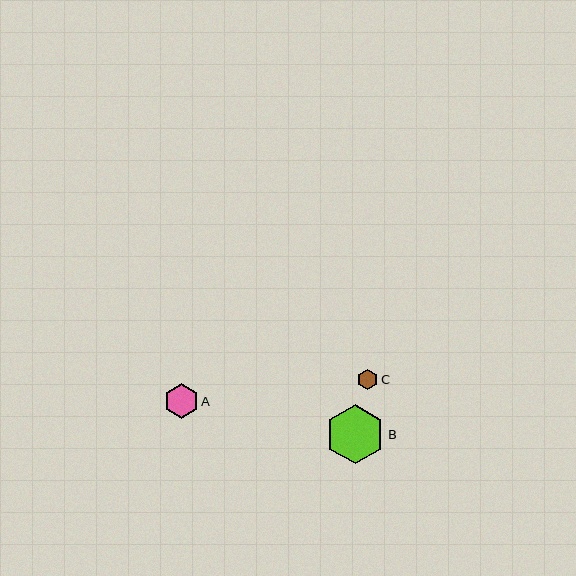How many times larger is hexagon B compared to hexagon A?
Hexagon B is approximately 1.7 times the size of hexagon A.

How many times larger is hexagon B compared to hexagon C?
Hexagon B is approximately 2.9 times the size of hexagon C.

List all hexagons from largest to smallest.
From largest to smallest: B, A, C.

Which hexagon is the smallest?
Hexagon C is the smallest with a size of approximately 20 pixels.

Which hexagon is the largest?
Hexagon B is the largest with a size of approximately 59 pixels.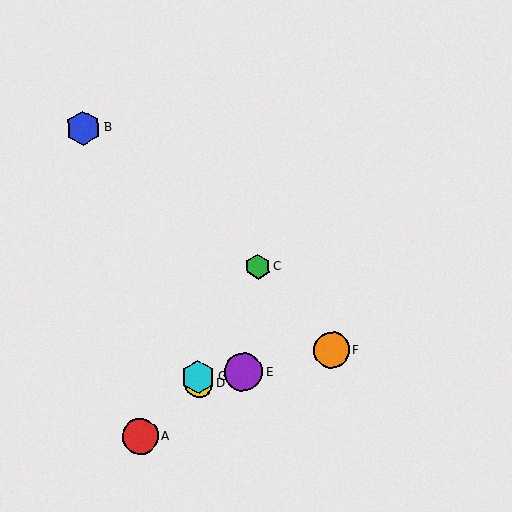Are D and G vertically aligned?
Yes, both are at x≈199.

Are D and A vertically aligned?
No, D is at x≈199 and A is at x≈140.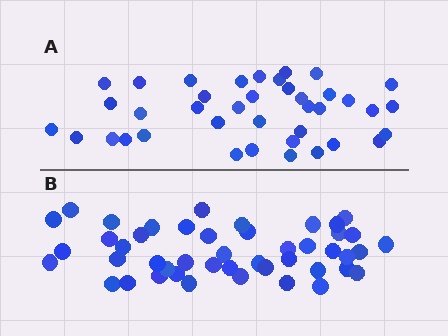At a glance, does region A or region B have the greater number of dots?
Region B (the bottom region) has more dots.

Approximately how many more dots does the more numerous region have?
Region B has roughly 8 or so more dots than region A.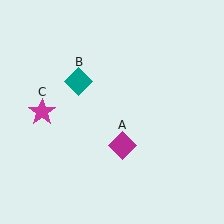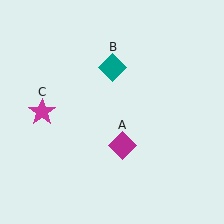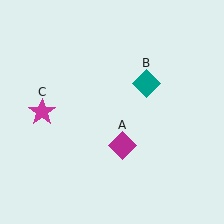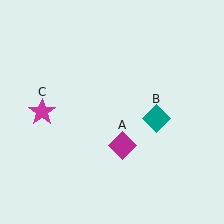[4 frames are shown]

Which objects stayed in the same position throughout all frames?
Magenta diamond (object A) and magenta star (object C) remained stationary.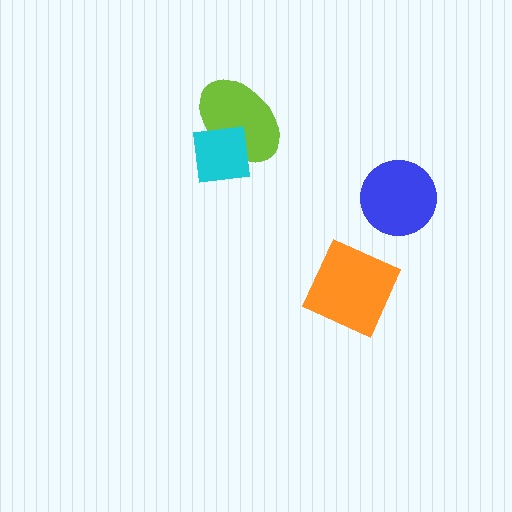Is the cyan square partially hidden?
No, no other shape covers it.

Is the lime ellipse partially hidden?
Yes, it is partially covered by another shape.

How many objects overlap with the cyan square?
1 object overlaps with the cyan square.